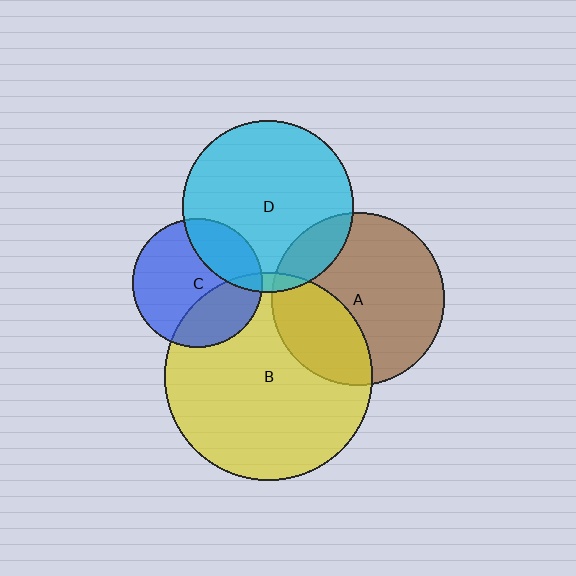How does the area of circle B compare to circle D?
Approximately 1.5 times.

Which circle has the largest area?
Circle B (yellow).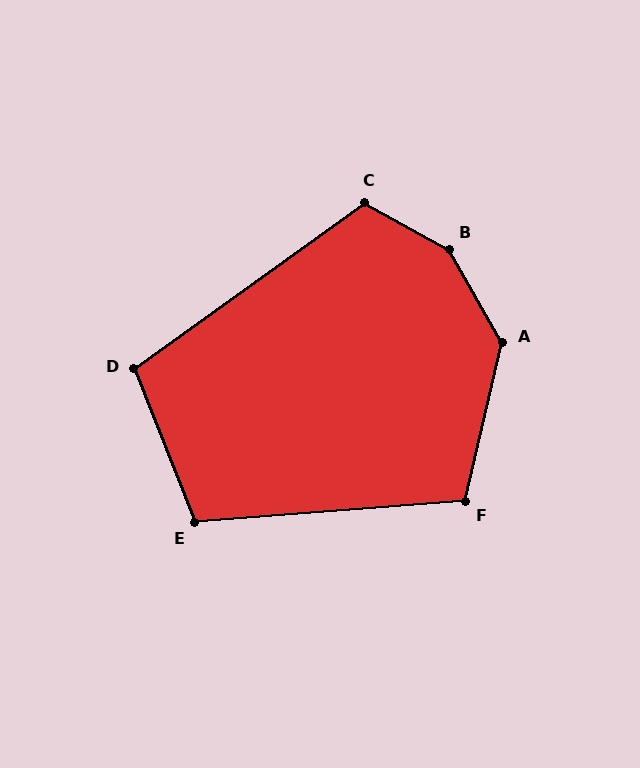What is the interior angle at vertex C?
Approximately 115 degrees (obtuse).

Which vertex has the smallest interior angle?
D, at approximately 104 degrees.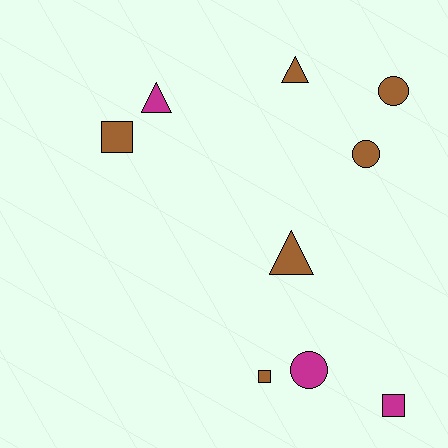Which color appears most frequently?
Brown, with 6 objects.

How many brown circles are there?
There are 2 brown circles.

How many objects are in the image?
There are 9 objects.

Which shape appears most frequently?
Square, with 3 objects.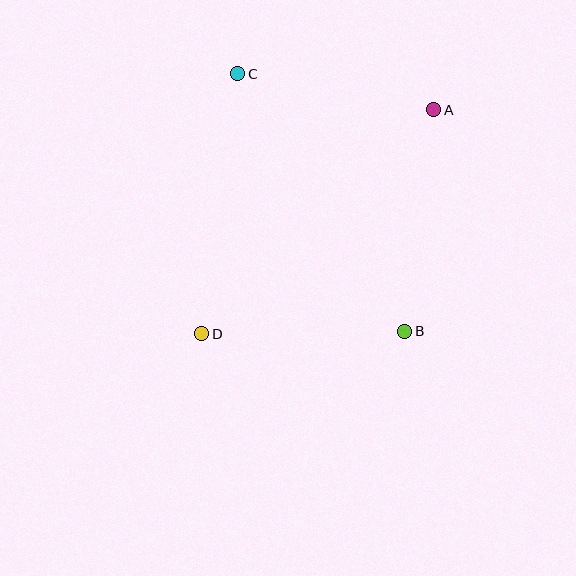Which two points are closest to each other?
Points A and C are closest to each other.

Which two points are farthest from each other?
Points A and D are farthest from each other.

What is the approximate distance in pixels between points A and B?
The distance between A and B is approximately 223 pixels.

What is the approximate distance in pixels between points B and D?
The distance between B and D is approximately 203 pixels.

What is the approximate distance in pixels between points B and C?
The distance between B and C is approximately 307 pixels.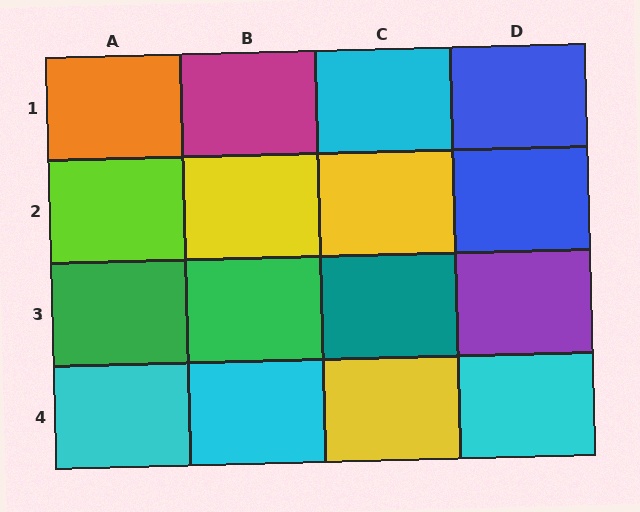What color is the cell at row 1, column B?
Magenta.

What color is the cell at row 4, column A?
Cyan.